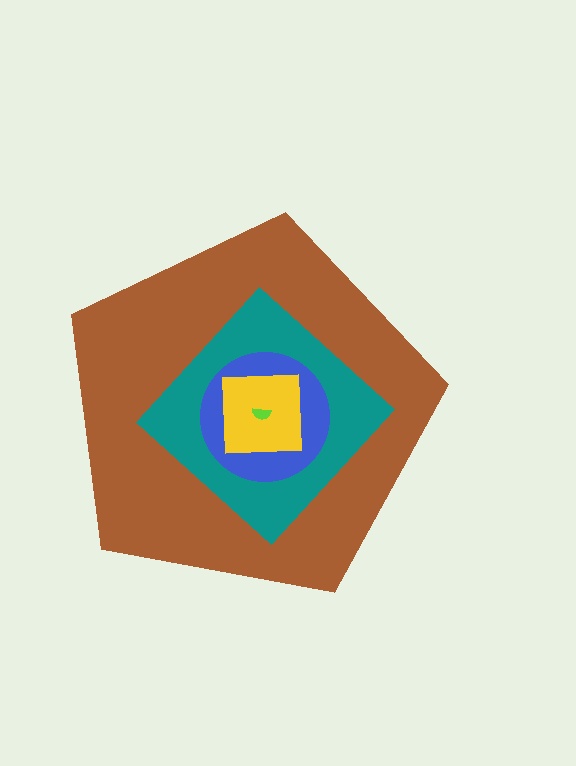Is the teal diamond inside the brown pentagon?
Yes.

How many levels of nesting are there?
5.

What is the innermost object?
The lime semicircle.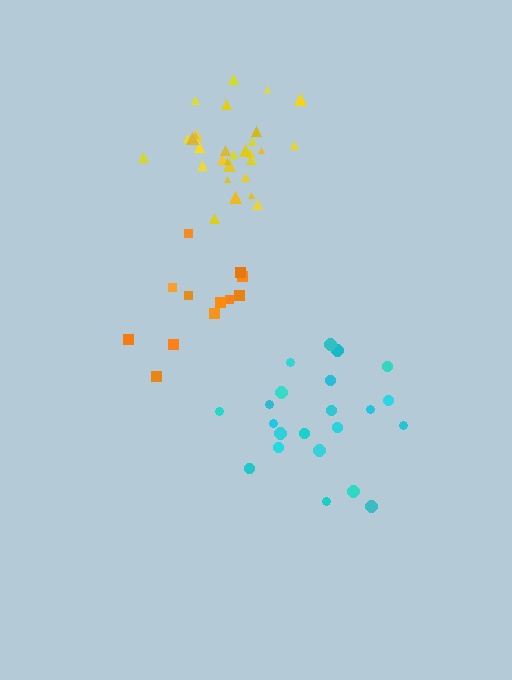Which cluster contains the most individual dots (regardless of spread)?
Yellow (31).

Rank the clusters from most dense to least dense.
yellow, orange, cyan.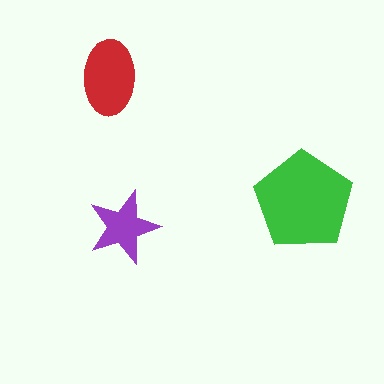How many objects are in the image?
There are 3 objects in the image.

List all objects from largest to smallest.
The green pentagon, the red ellipse, the purple star.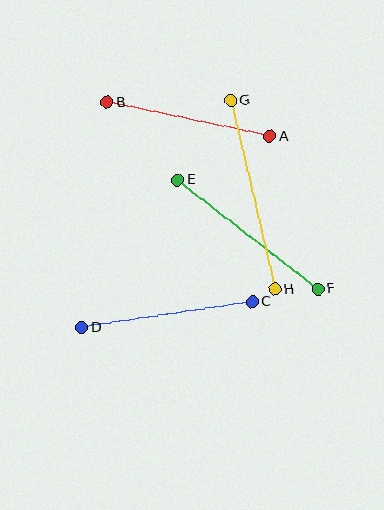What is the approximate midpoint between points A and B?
The midpoint is at approximately (188, 119) pixels.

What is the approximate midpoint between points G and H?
The midpoint is at approximately (253, 195) pixels.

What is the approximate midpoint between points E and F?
The midpoint is at approximately (248, 235) pixels.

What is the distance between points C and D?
The distance is approximately 173 pixels.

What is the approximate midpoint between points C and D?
The midpoint is at approximately (167, 315) pixels.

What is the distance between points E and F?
The distance is approximately 178 pixels.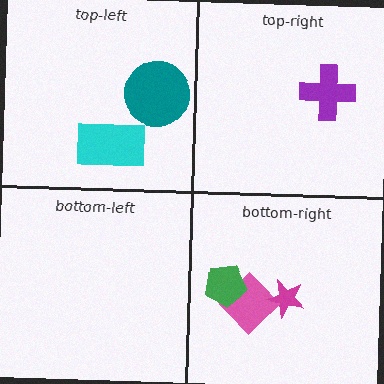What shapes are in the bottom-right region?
The pink diamond, the magenta star, the green pentagon.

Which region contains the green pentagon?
The bottom-right region.